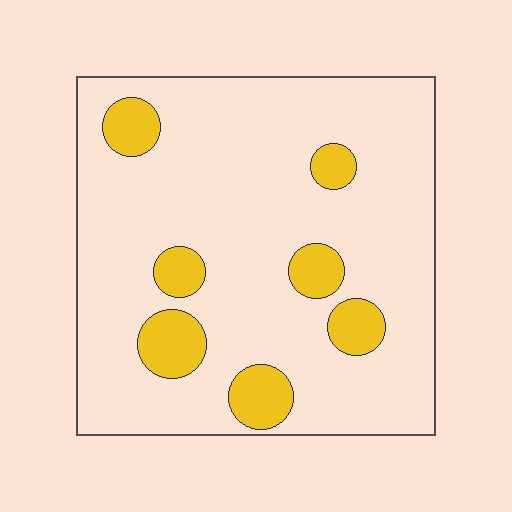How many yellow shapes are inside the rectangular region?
7.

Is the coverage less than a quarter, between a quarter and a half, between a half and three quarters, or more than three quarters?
Less than a quarter.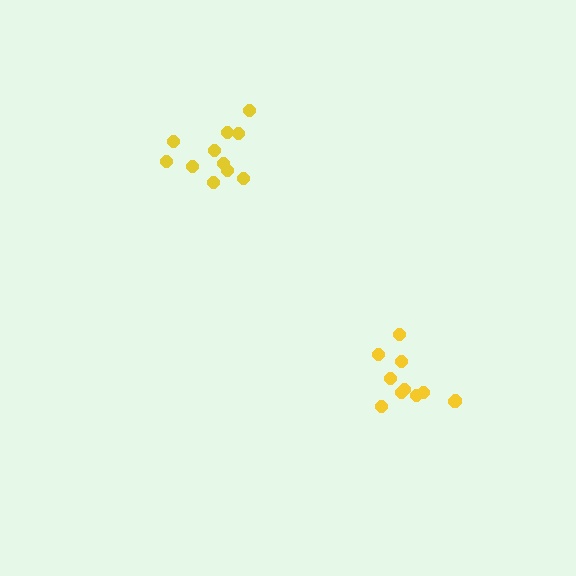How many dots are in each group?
Group 1: 11 dots, Group 2: 11 dots (22 total).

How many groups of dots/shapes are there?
There are 2 groups.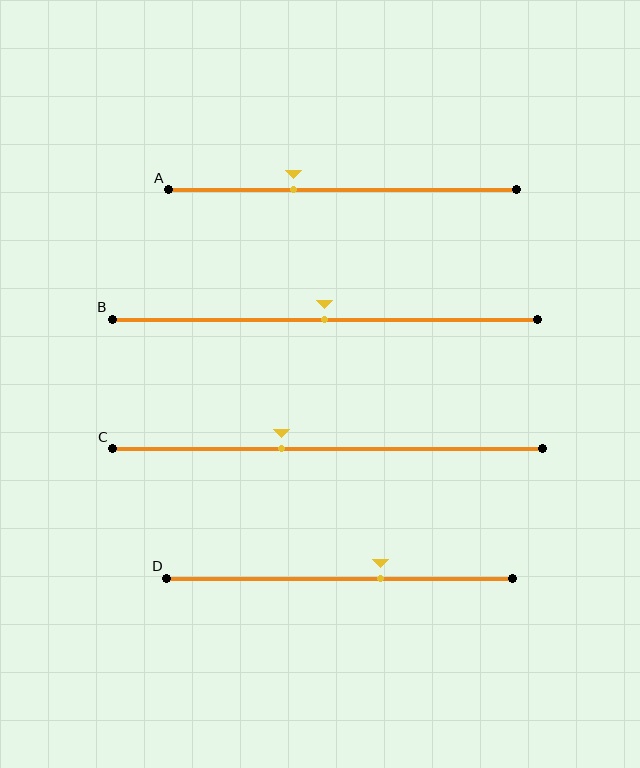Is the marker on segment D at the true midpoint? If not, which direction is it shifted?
No, the marker on segment D is shifted to the right by about 12% of the segment length.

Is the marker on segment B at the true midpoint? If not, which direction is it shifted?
Yes, the marker on segment B is at the true midpoint.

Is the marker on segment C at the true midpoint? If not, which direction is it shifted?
No, the marker on segment C is shifted to the left by about 11% of the segment length.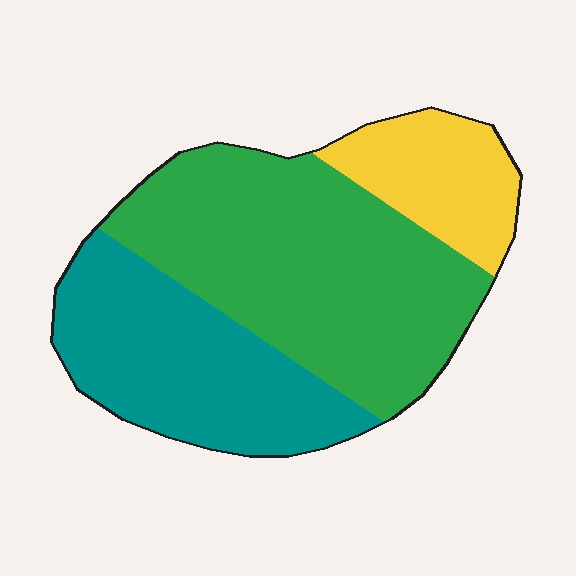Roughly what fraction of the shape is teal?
Teal covers about 35% of the shape.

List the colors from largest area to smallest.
From largest to smallest: green, teal, yellow.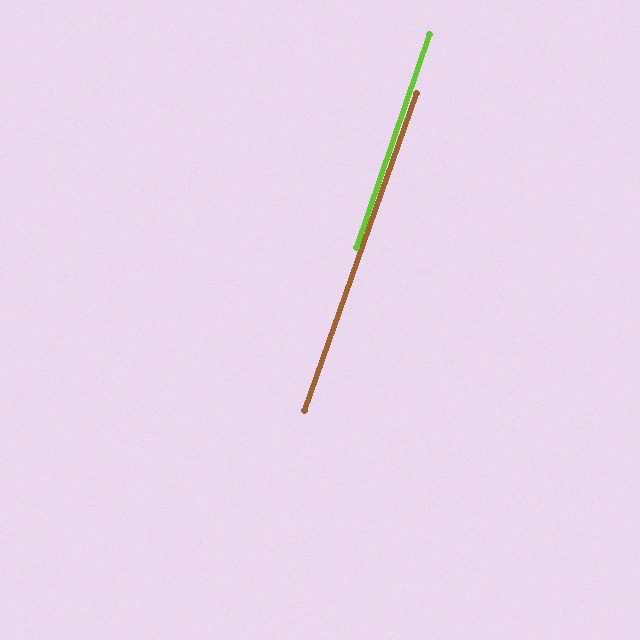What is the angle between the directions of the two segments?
Approximately 1 degree.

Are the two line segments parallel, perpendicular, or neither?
Parallel — their directions differ by only 0.6°.